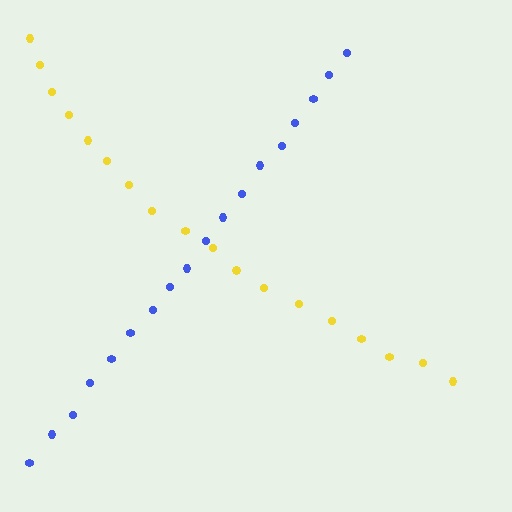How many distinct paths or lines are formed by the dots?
There are 2 distinct paths.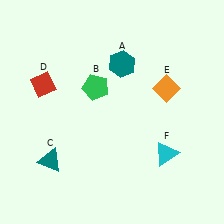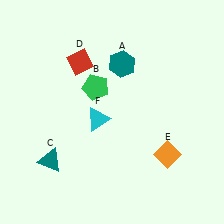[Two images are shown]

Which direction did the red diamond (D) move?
The red diamond (D) moved right.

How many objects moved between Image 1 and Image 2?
3 objects moved between the two images.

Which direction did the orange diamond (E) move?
The orange diamond (E) moved down.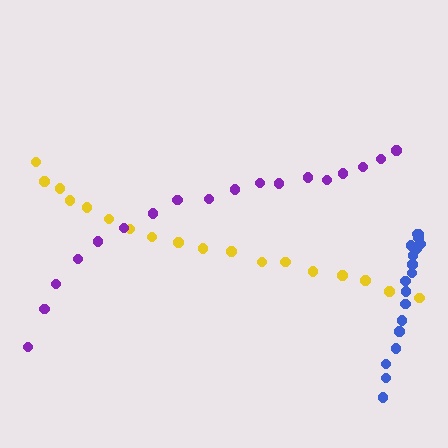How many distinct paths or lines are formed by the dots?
There are 3 distinct paths.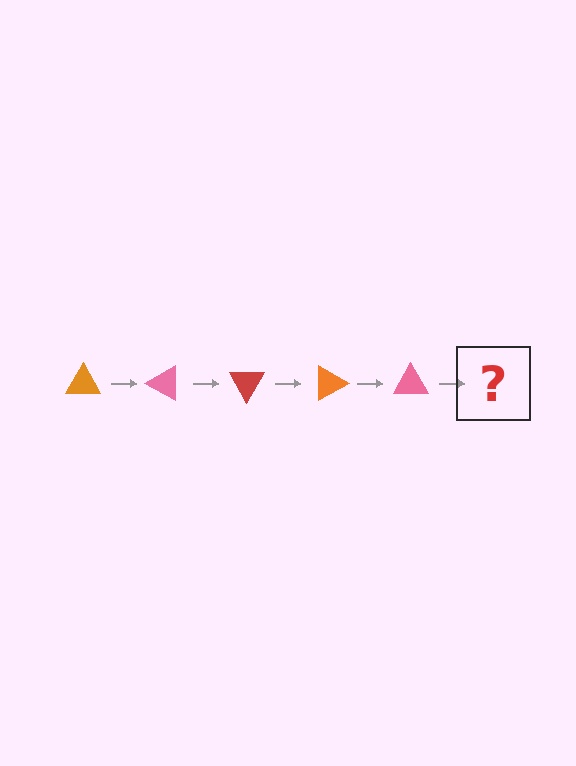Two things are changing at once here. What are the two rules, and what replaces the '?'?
The two rules are that it rotates 30 degrees each step and the color cycles through orange, pink, and red. The '?' should be a red triangle, rotated 150 degrees from the start.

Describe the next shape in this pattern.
It should be a red triangle, rotated 150 degrees from the start.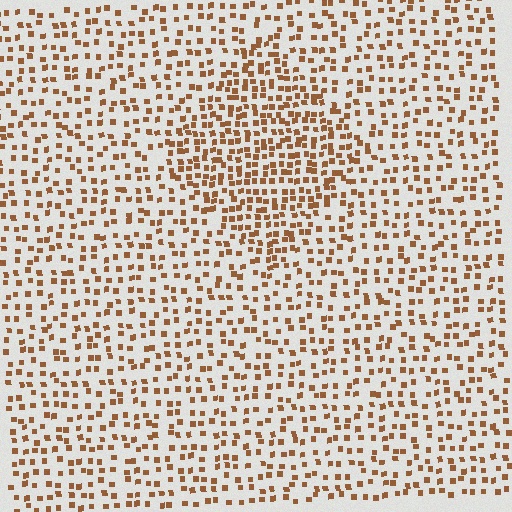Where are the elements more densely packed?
The elements are more densely packed inside the diamond boundary.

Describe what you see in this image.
The image contains small brown elements arranged at two different densities. A diamond-shaped region is visible where the elements are more densely packed than the surrounding area.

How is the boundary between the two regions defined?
The boundary is defined by a change in element density (approximately 1.7x ratio). All elements are the same color, size, and shape.